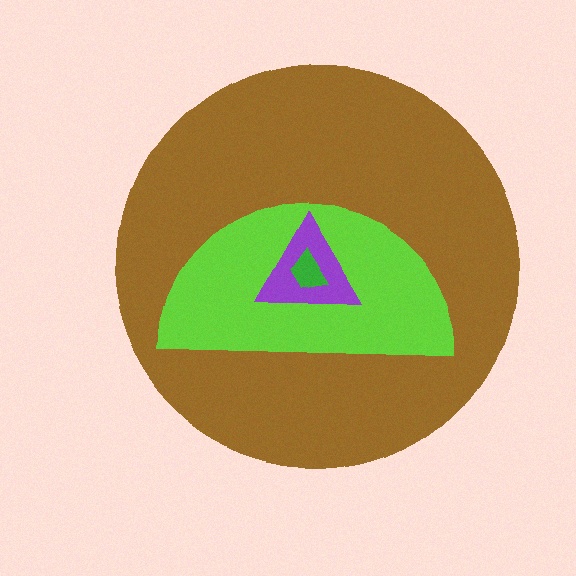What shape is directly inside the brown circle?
The lime semicircle.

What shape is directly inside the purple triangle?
The green trapezoid.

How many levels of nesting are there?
4.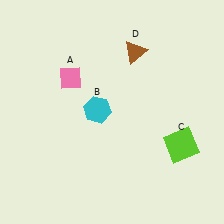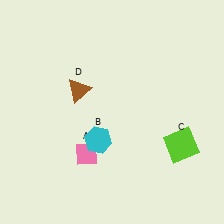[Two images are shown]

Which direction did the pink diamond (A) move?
The pink diamond (A) moved down.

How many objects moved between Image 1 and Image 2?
3 objects moved between the two images.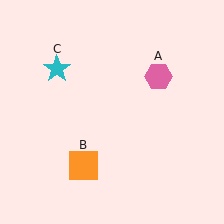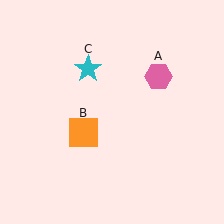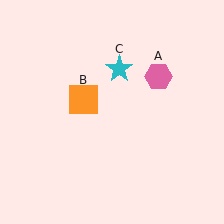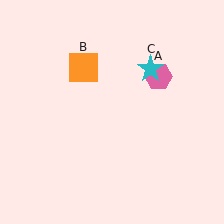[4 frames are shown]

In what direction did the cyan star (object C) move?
The cyan star (object C) moved right.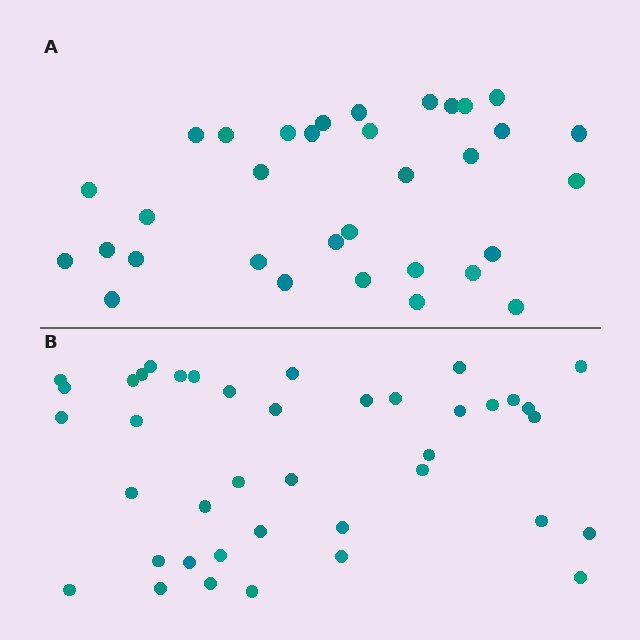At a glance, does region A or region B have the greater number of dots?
Region B (the bottom region) has more dots.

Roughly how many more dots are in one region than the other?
Region B has roughly 8 or so more dots than region A.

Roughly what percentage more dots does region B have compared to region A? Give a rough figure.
About 20% more.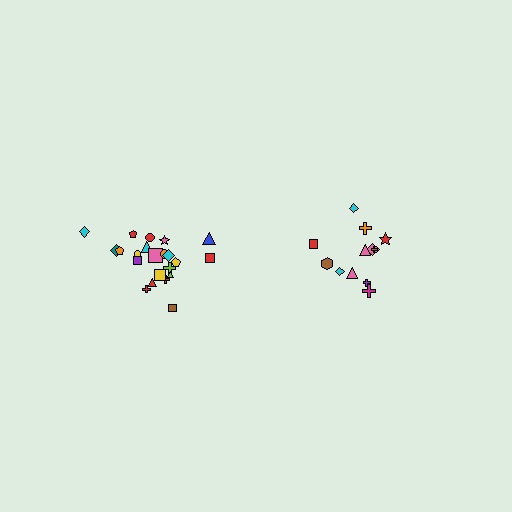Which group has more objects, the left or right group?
The left group.